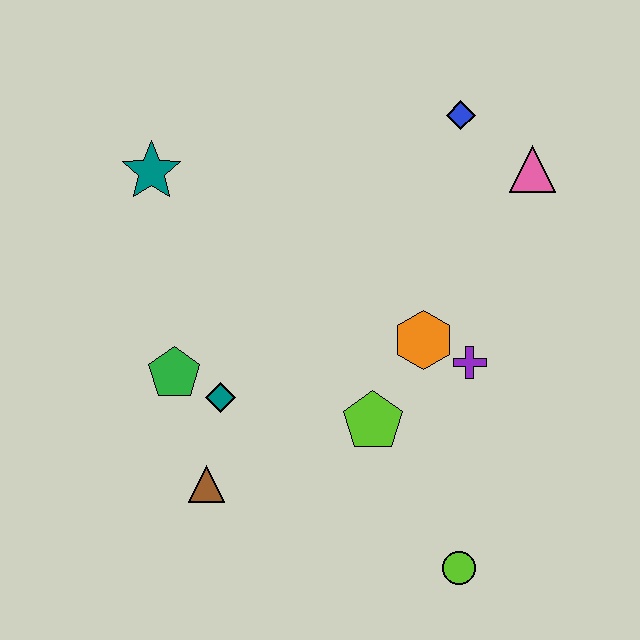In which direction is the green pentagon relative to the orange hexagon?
The green pentagon is to the left of the orange hexagon.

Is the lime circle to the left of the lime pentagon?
No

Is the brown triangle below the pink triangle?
Yes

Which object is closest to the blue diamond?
The pink triangle is closest to the blue diamond.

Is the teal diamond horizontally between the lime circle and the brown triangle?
Yes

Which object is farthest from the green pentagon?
The pink triangle is farthest from the green pentagon.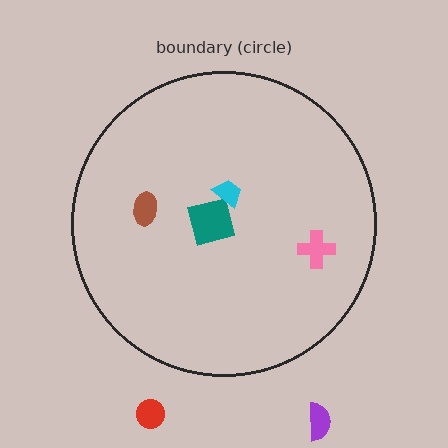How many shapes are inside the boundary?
4 inside, 2 outside.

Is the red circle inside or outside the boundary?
Outside.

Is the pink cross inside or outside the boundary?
Inside.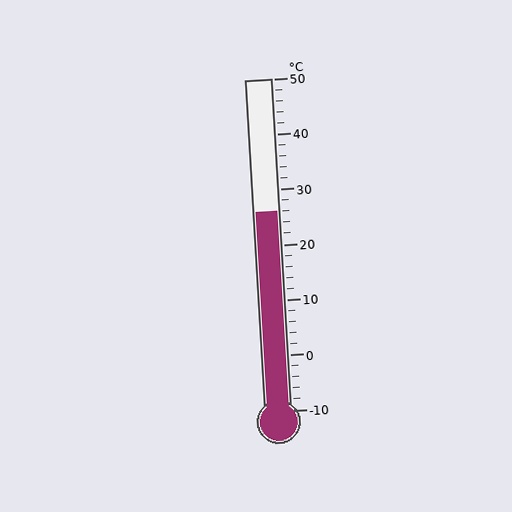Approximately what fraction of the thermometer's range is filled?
The thermometer is filled to approximately 60% of its range.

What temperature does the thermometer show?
The thermometer shows approximately 26°C.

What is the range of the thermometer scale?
The thermometer scale ranges from -10°C to 50°C.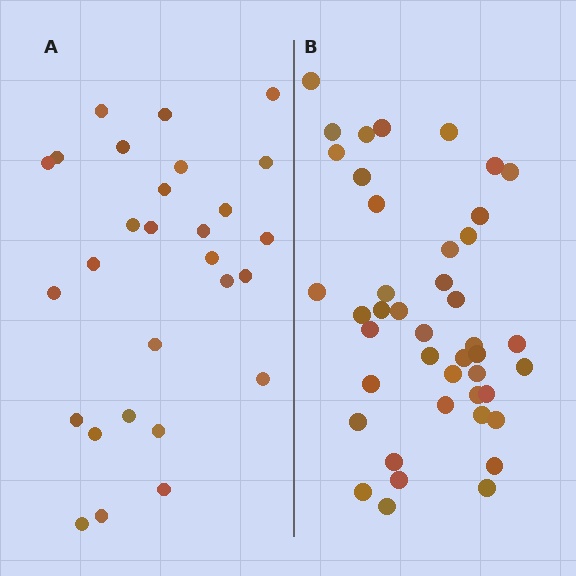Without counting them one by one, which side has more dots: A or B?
Region B (the right region) has more dots.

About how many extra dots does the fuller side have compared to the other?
Region B has approximately 15 more dots than region A.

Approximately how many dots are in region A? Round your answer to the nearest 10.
About 30 dots. (The exact count is 28, which rounds to 30.)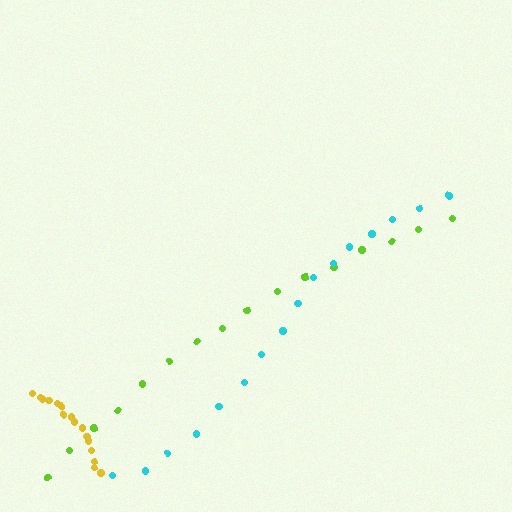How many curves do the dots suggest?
There are 3 distinct paths.